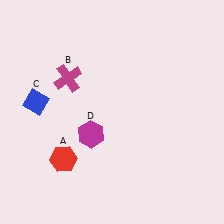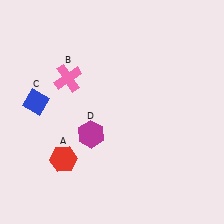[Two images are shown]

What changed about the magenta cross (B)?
In Image 1, B is magenta. In Image 2, it changed to pink.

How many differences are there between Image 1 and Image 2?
There is 1 difference between the two images.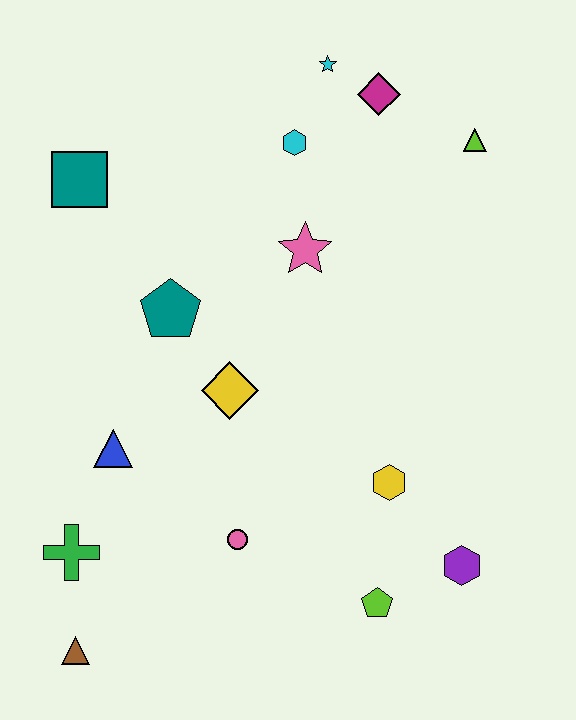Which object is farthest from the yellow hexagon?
The teal square is farthest from the yellow hexagon.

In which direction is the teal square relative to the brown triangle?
The teal square is above the brown triangle.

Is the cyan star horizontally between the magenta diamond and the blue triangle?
Yes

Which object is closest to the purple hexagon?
The lime pentagon is closest to the purple hexagon.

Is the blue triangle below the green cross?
No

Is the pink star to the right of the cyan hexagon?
Yes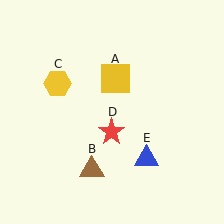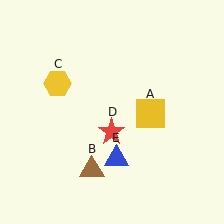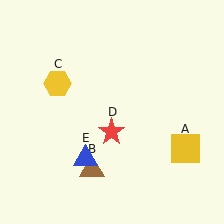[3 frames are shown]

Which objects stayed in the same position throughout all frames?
Brown triangle (object B) and yellow hexagon (object C) and red star (object D) remained stationary.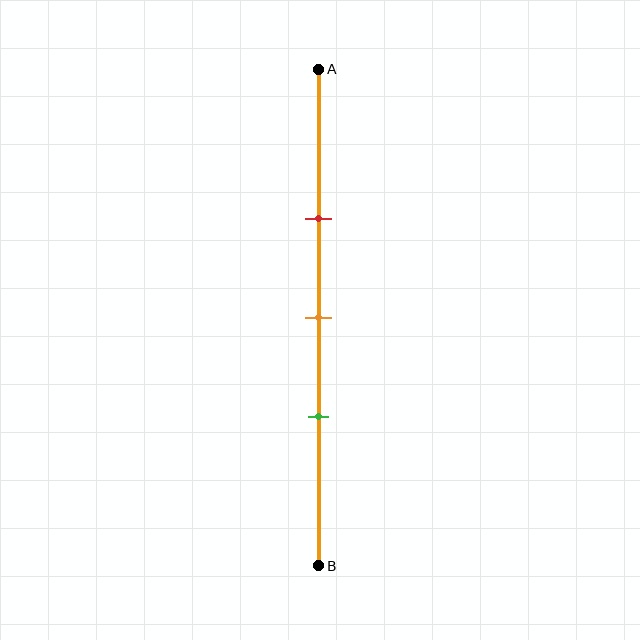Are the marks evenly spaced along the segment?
Yes, the marks are approximately evenly spaced.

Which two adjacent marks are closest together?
The orange and green marks are the closest adjacent pair.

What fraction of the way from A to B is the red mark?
The red mark is approximately 30% (0.3) of the way from A to B.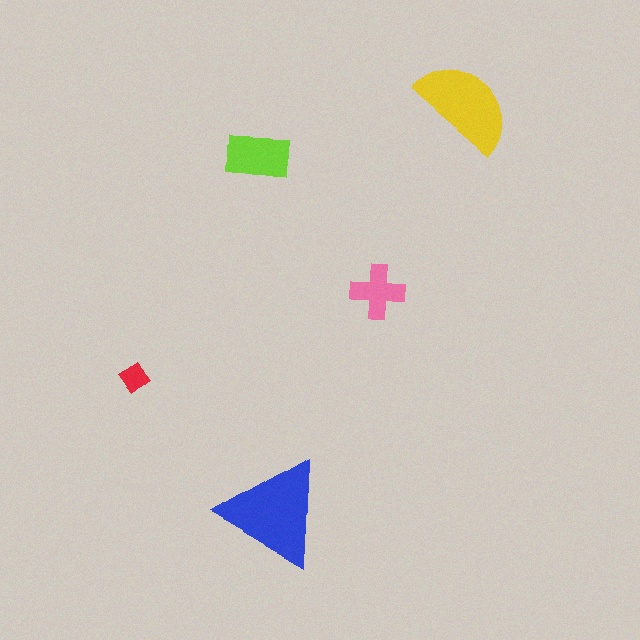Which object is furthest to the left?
The red diamond is leftmost.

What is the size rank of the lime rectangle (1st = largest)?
3rd.